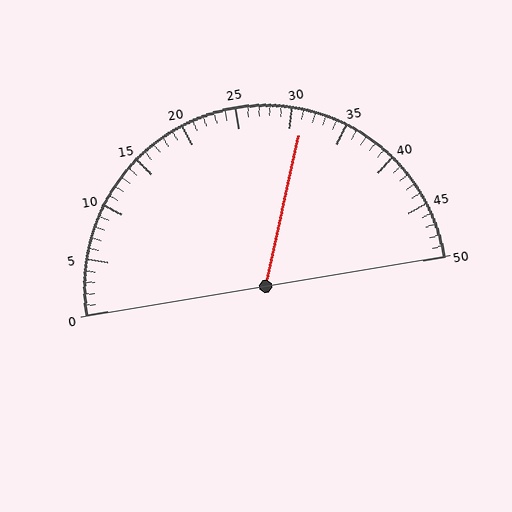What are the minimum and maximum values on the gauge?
The gauge ranges from 0 to 50.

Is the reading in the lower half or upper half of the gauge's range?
The reading is in the upper half of the range (0 to 50).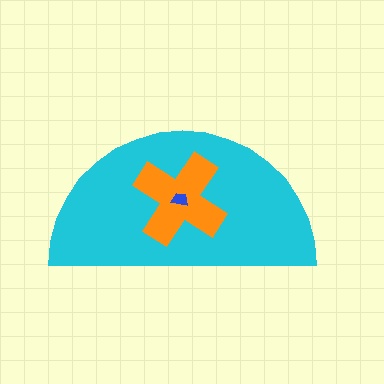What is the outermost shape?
The cyan semicircle.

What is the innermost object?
The blue trapezoid.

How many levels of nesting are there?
3.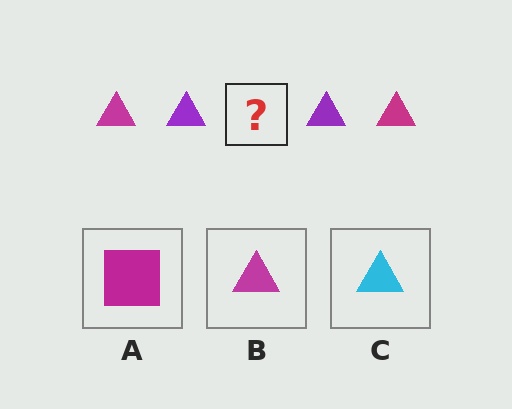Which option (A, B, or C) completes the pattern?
B.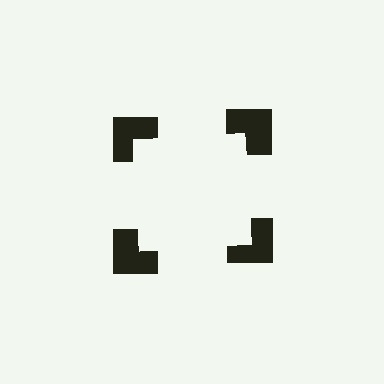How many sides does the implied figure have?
4 sides.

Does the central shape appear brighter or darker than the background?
It typically appears slightly brighter than the background, even though no actual brightness change is drawn.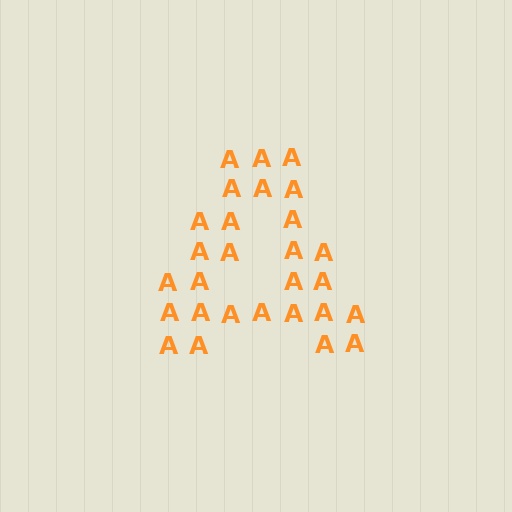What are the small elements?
The small elements are letter A's.